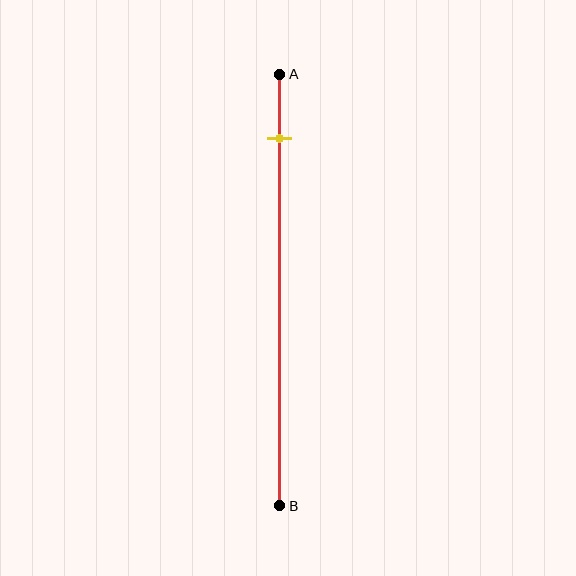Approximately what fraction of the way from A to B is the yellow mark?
The yellow mark is approximately 15% of the way from A to B.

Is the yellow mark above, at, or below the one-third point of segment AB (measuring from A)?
The yellow mark is above the one-third point of segment AB.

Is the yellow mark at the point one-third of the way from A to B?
No, the mark is at about 15% from A, not at the 33% one-third point.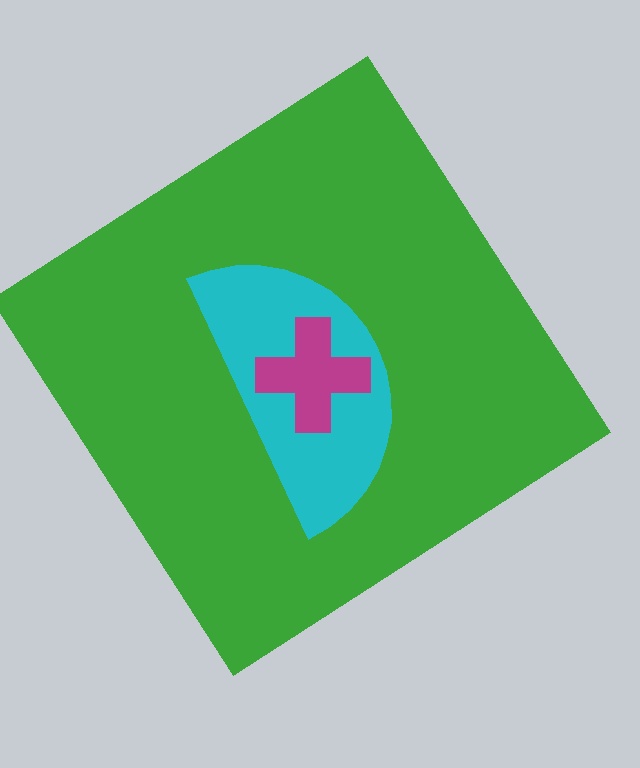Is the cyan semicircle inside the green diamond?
Yes.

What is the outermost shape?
The green diamond.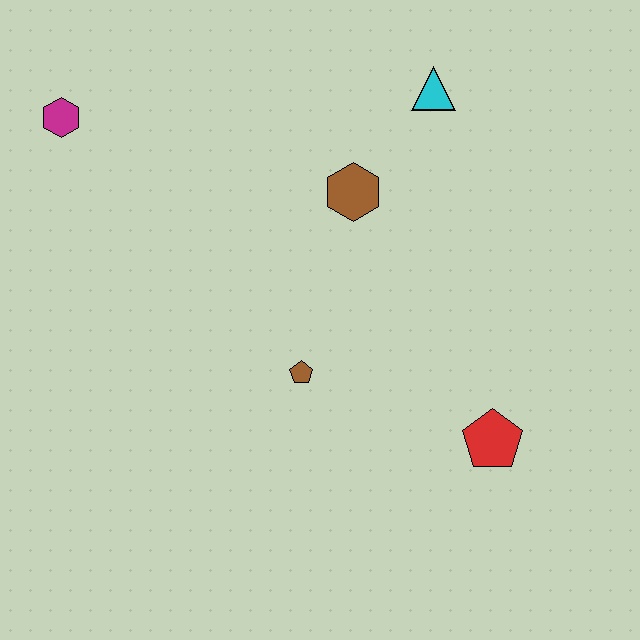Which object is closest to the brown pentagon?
The brown hexagon is closest to the brown pentagon.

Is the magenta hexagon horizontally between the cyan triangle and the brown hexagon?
No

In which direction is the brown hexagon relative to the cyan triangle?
The brown hexagon is below the cyan triangle.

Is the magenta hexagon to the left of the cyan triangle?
Yes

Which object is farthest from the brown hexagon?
The magenta hexagon is farthest from the brown hexagon.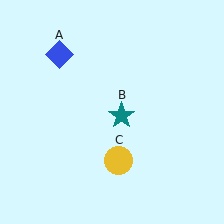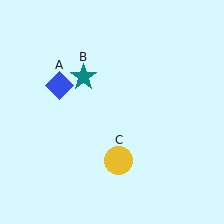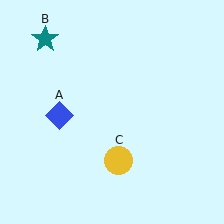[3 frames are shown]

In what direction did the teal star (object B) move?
The teal star (object B) moved up and to the left.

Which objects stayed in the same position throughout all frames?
Yellow circle (object C) remained stationary.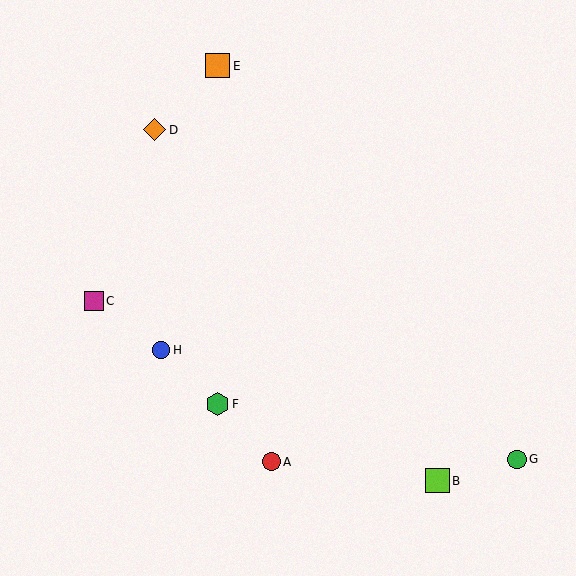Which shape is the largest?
The lime square (labeled B) is the largest.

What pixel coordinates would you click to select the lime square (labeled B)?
Click at (437, 481) to select the lime square B.